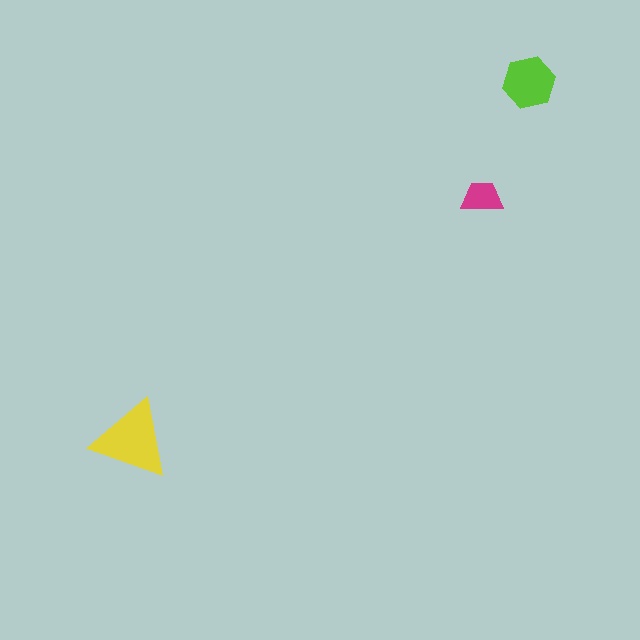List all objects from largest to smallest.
The yellow triangle, the lime hexagon, the magenta trapezoid.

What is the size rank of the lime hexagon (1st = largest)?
2nd.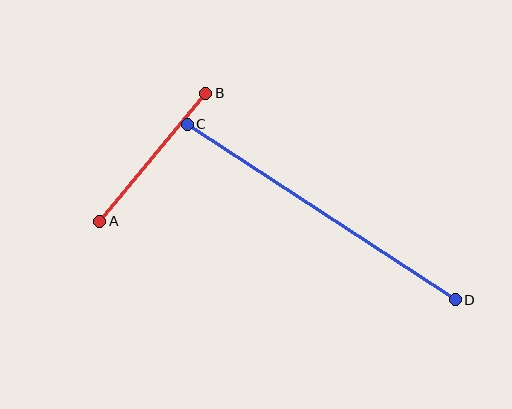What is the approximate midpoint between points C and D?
The midpoint is at approximately (321, 212) pixels.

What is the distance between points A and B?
The distance is approximately 167 pixels.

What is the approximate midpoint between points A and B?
The midpoint is at approximately (153, 157) pixels.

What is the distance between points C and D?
The distance is approximately 320 pixels.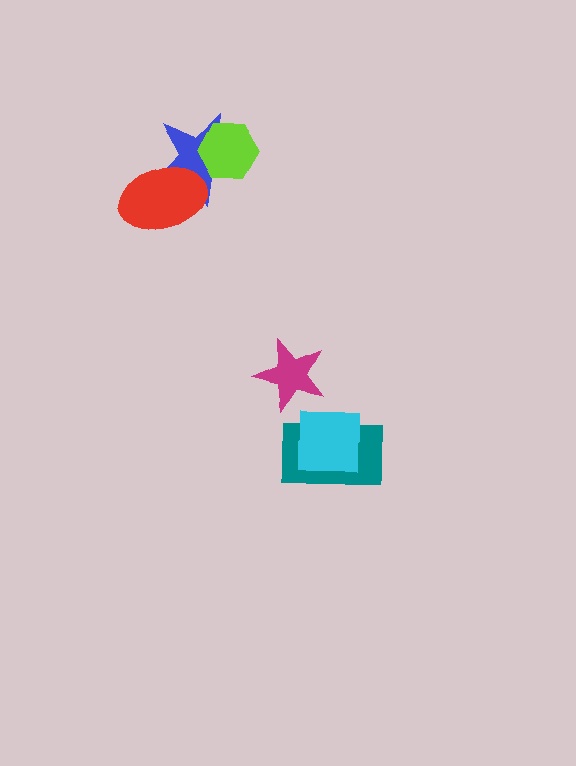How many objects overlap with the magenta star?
0 objects overlap with the magenta star.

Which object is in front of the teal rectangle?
The cyan square is in front of the teal rectangle.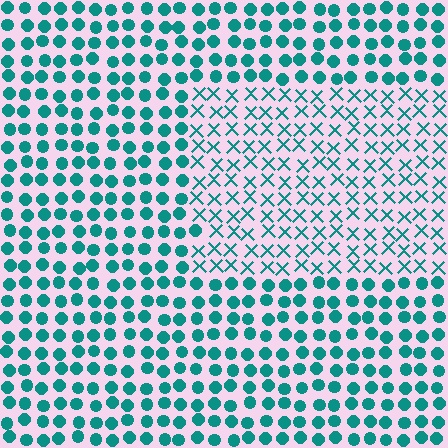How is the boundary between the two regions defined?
The boundary is defined by a change in element shape: X marks inside vs. circles outside. All elements share the same color and spacing.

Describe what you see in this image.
The image is filled with small teal elements arranged in a uniform grid. A rectangle-shaped region contains X marks, while the surrounding area contains circles. The boundary is defined purely by the change in element shape.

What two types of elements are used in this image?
The image uses X marks inside the rectangle region and circles outside it.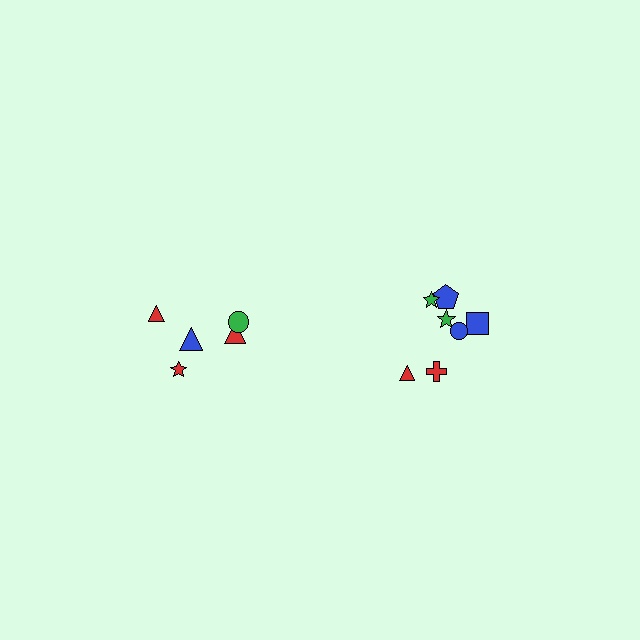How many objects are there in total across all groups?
There are 12 objects.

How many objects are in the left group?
There are 5 objects.